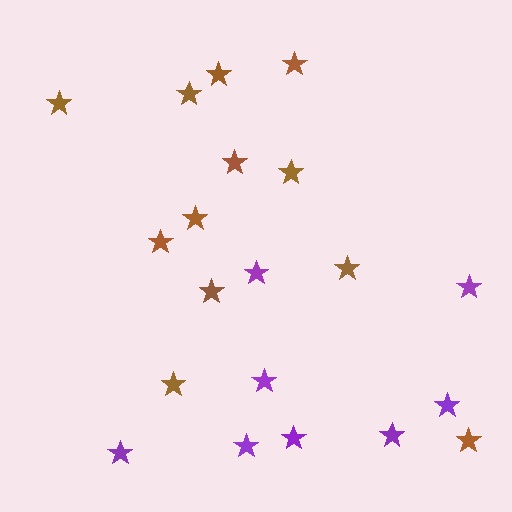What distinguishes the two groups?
There are 2 groups: one group of purple stars (8) and one group of brown stars (12).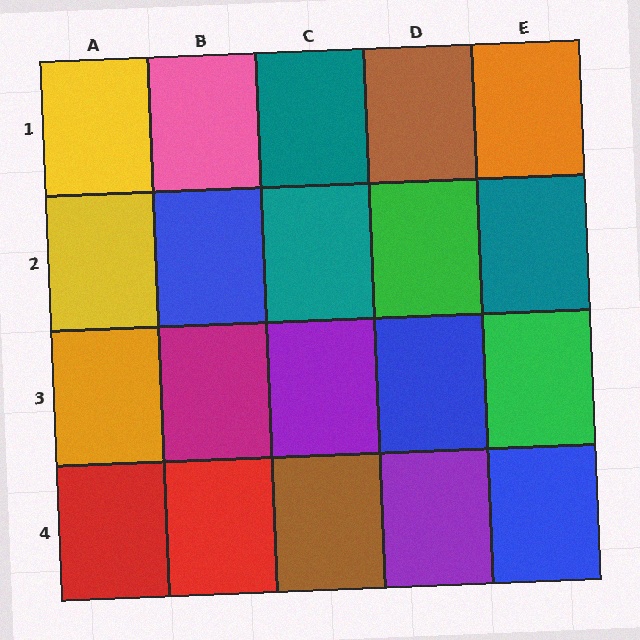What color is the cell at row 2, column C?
Teal.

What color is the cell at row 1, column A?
Yellow.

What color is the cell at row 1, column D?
Brown.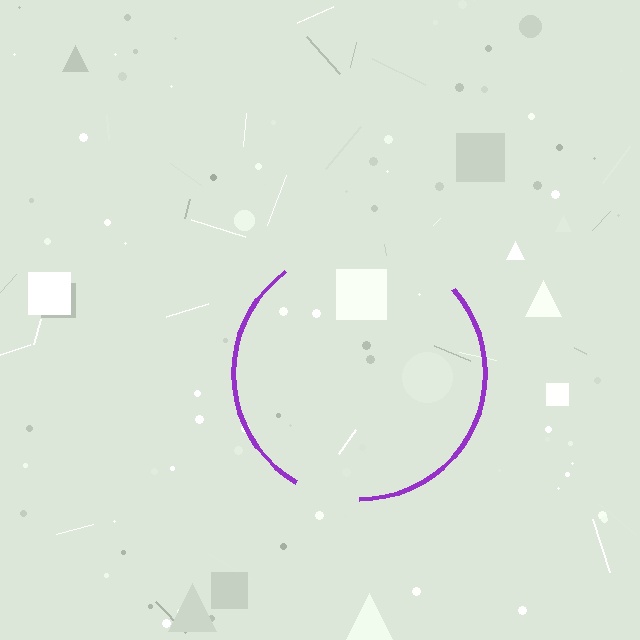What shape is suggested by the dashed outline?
The dashed outline suggests a circle.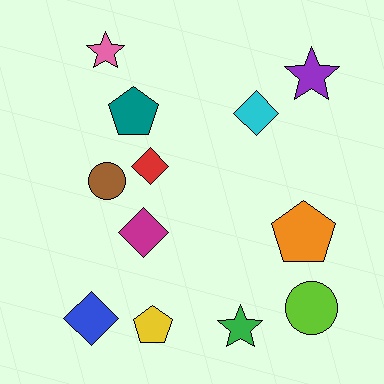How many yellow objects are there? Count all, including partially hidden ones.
There is 1 yellow object.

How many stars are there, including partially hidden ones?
There are 3 stars.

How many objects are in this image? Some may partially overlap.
There are 12 objects.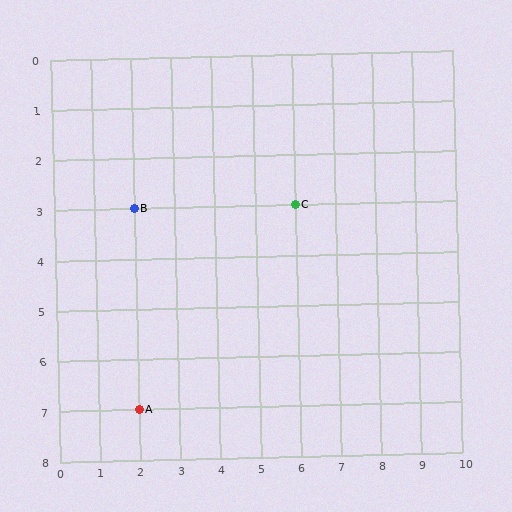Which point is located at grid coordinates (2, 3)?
Point B is at (2, 3).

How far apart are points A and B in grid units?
Points A and B are 4 rows apart.